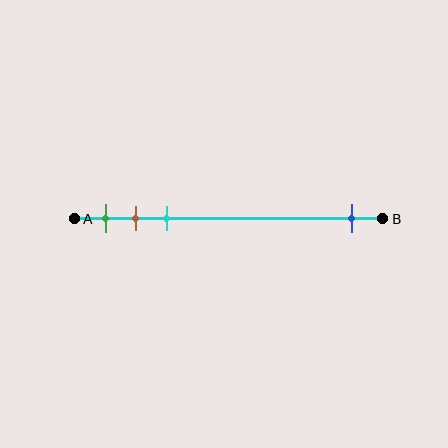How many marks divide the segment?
There are 4 marks dividing the segment.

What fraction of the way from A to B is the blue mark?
The blue mark is approximately 90% (0.9) of the way from A to B.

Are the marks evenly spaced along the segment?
No, the marks are not evenly spaced.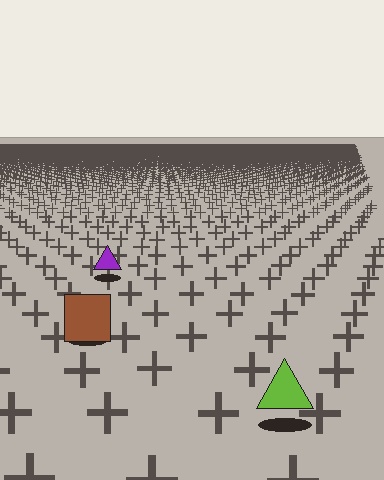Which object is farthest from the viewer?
The purple triangle is farthest from the viewer. It appears smaller and the ground texture around it is denser.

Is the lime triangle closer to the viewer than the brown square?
Yes. The lime triangle is closer — you can tell from the texture gradient: the ground texture is coarser near it.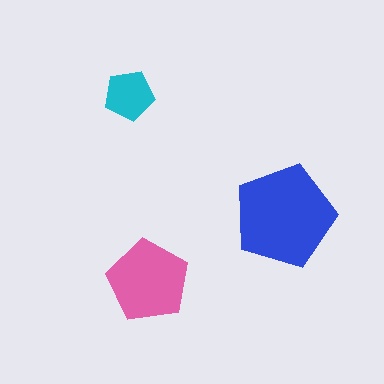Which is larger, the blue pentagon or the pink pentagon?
The blue one.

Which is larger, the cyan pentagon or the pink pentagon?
The pink one.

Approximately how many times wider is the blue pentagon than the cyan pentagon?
About 2 times wider.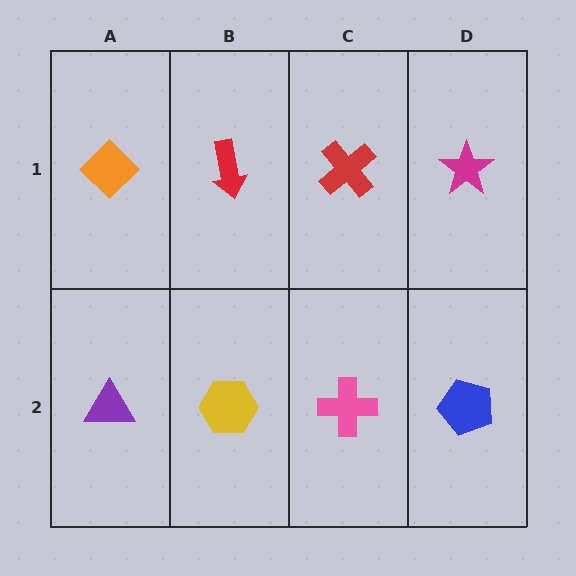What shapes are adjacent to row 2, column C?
A red cross (row 1, column C), a yellow hexagon (row 2, column B), a blue pentagon (row 2, column D).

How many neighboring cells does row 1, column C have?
3.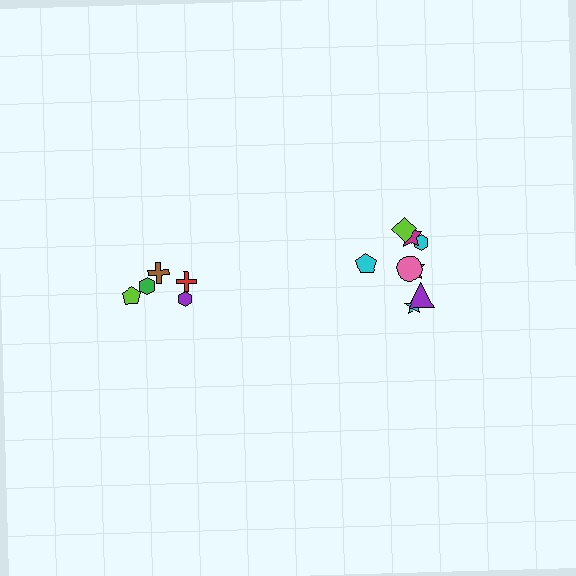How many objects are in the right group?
There are 8 objects.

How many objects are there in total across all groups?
There are 13 objects.